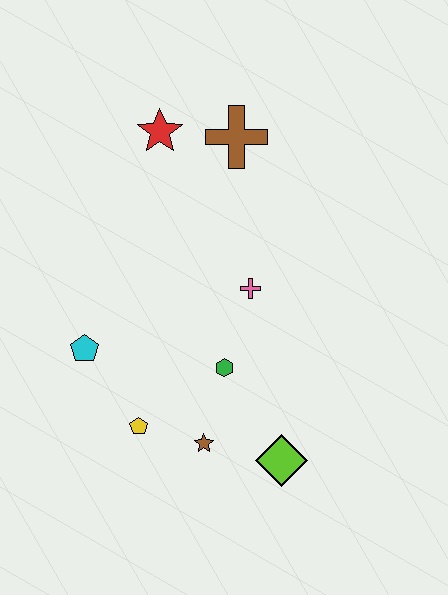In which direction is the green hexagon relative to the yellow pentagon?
The green hexagon is to the right of the yellow pentagon.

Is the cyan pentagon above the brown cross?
No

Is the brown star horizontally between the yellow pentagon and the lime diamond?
Yes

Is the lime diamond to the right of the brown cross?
Yes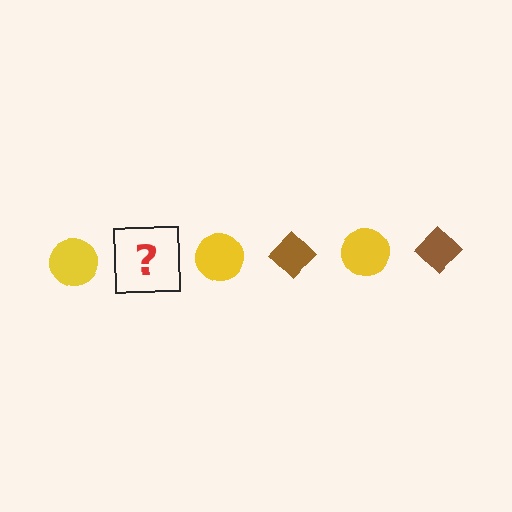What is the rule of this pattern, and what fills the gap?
The rule is that the pattern alternates between yellow circle and brown diamond. The gap should be filled with a brown diamond.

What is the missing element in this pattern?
The missing element is a brown diamond.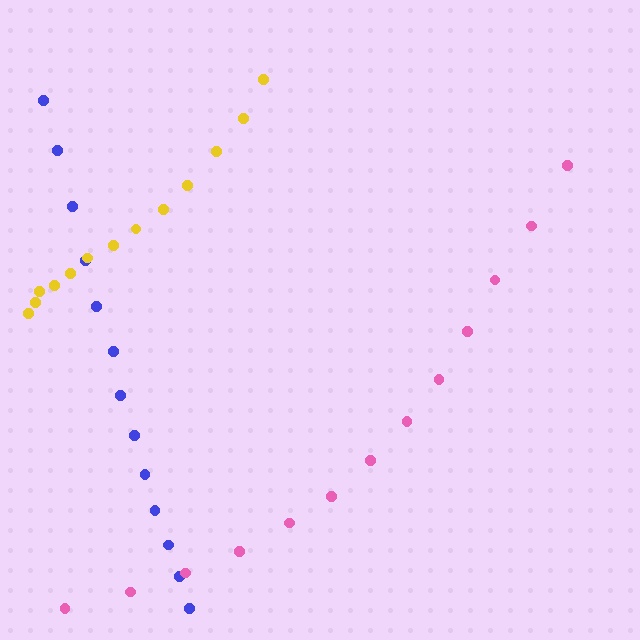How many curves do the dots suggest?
There are 3 distinct paths.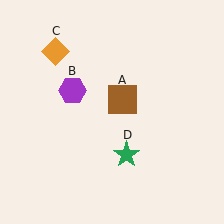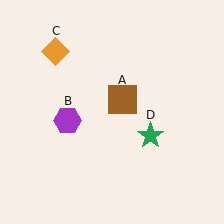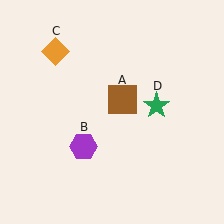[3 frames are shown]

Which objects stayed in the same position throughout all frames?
Brown square (object A) and orange diamond (object C) remained stationary.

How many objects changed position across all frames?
2 objects changed position: purple hexagon (object B), green star (object D).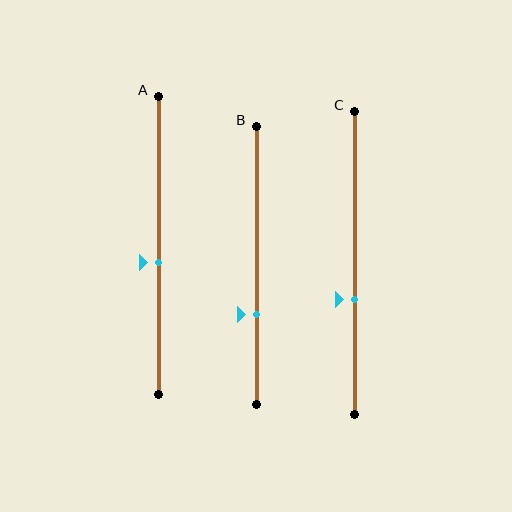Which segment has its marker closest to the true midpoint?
Segment A has its marker closest to the true midpoint.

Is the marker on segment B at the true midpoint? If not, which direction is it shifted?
No, the marker on segment B is shifted downward by about 17% of the segment length.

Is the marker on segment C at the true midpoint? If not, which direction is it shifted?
No, the marker on segment C is shifted downward by about 12% of the segment length.